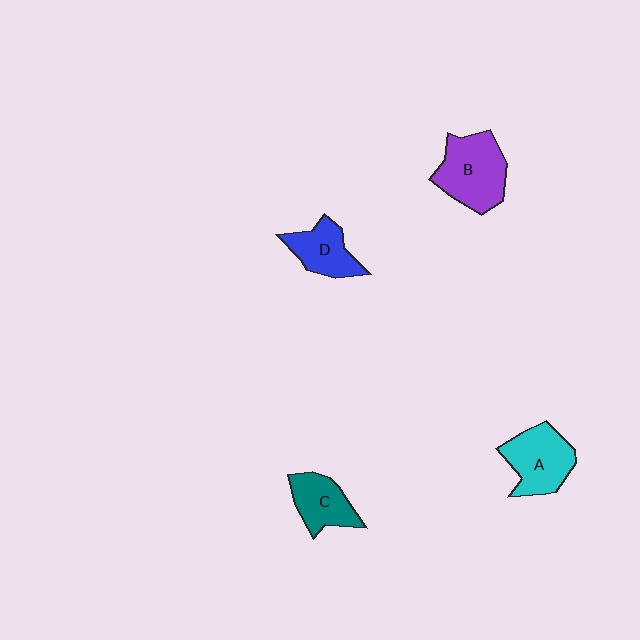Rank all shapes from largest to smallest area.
From largest to smallest: B (purple), A (cyan), D (blue), C (teal).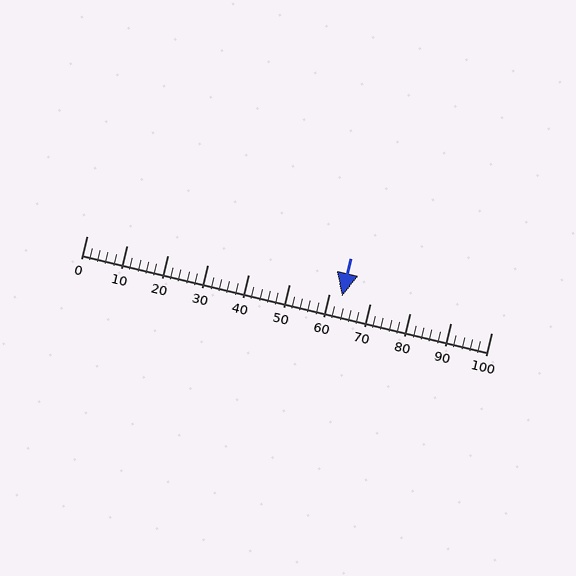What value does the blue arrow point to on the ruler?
The blue arrow points to approximately 63.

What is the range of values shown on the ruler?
The ruler shows values from 0 to 100.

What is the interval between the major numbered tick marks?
The major tick marks are spaced 10 units apart.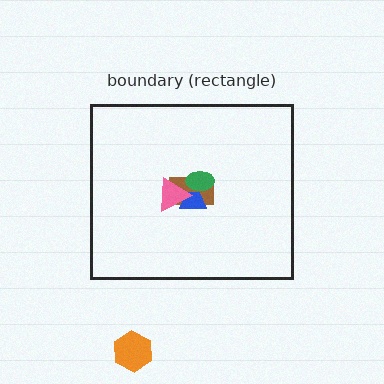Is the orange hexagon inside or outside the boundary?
Outside.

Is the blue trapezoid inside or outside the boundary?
Inside.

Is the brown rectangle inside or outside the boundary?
Inside.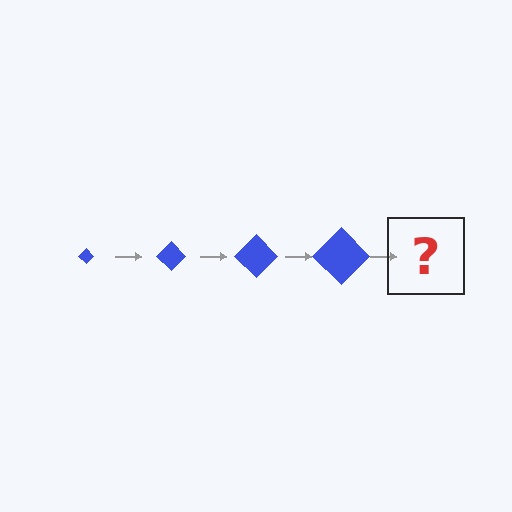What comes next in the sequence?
The next element should be a blue diamond, larger than the previous one.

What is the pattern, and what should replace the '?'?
The pattern is that the diamond gets progressively larger each step. The '?' should be a blue diamond, larger than the previous one.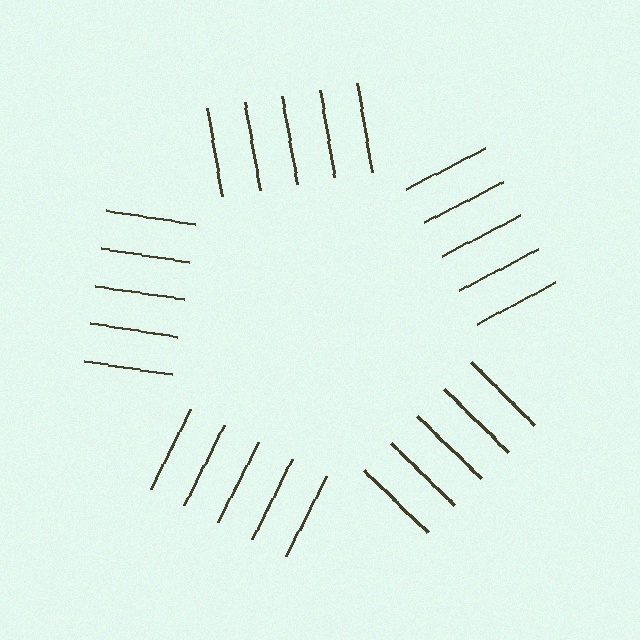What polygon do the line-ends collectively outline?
An illusory pentagon — the line segments terminate on its edges but no continuous stroke is drawn.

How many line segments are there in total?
25 — 5 along each of the 5 edges.